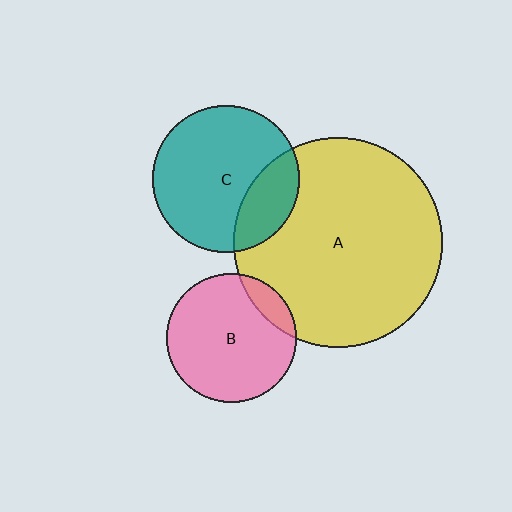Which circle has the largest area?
Circle A (yellow).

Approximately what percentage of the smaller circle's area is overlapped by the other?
Approximately 10%.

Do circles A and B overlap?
Yes.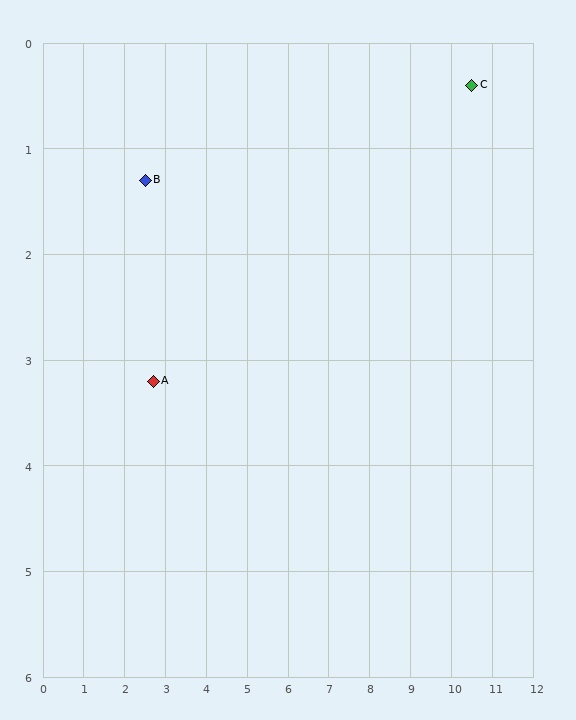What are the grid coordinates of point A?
Point A is at approximately (2.7, 3.2).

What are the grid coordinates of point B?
Point B is at approximately (2.5, 1.3).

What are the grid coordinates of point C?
Point C is at approximately (10.5, 0.4).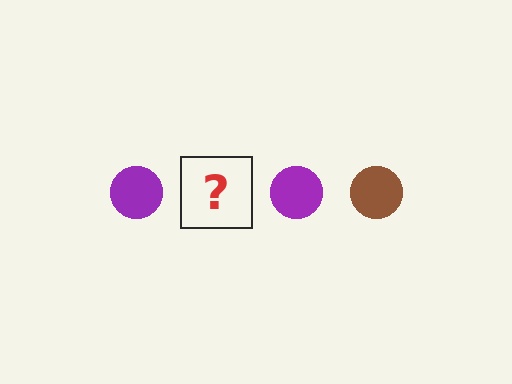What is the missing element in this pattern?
The missing element is a brown circle.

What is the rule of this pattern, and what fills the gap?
The rule is that the pattern cycles through purple, brown circles. The gap should be filled with a brown circle.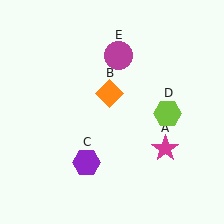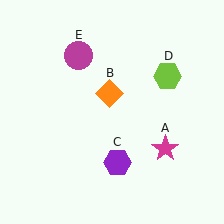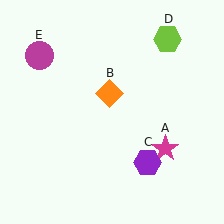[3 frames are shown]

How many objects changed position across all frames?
3 objects changed position: purple hexagon (object C), lime hexagon (object D), magenta circle (object E).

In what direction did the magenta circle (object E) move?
The magenta circle (object E) moved left.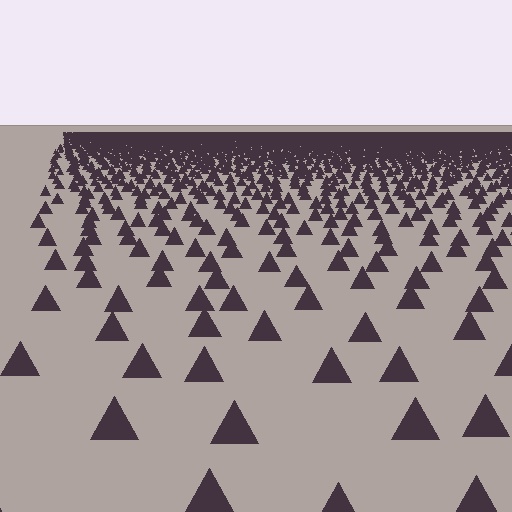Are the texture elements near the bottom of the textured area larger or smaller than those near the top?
Larger. Near the bottom, elements are closer to the viewer and appear at a bigger on-screen size.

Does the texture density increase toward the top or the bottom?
Density increases toward the top.